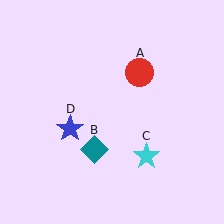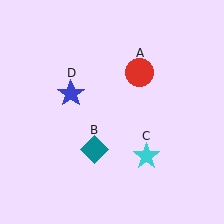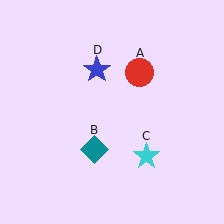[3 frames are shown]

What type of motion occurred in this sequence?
The blue star (object D) rotated clockwise around the center of the scene.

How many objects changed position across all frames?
1 object changed position: blue star (object D).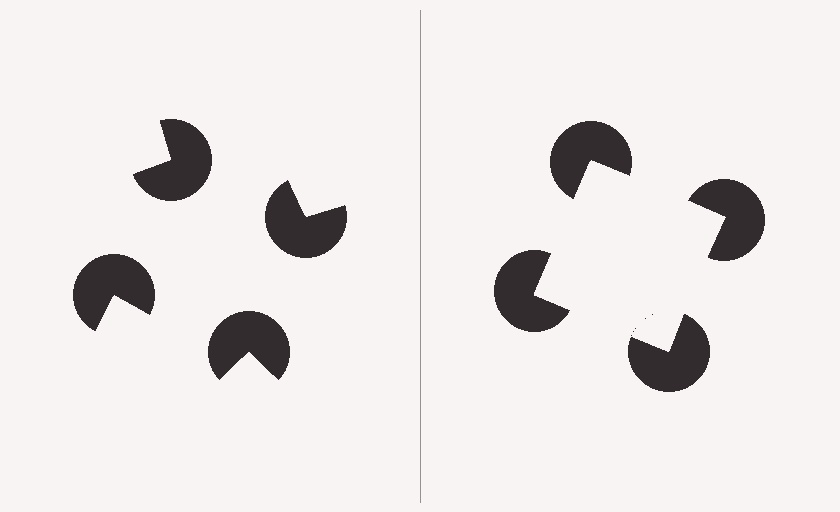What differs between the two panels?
The pac-man discs are positioned identically on both sides; only the wedge orientations differ. On the right they align to a square; on the left they are misaligned.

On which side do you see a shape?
An illusory square appears on the right side. On the left side the wedge cuts are rotated, so no coherent shape forms.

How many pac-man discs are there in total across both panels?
8 — 4 on each side.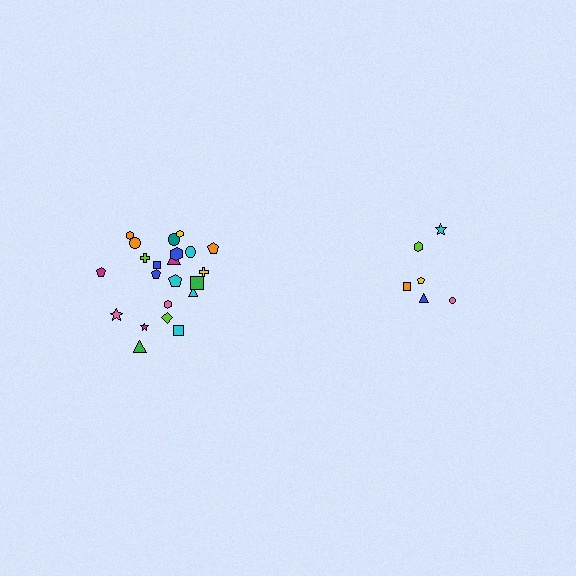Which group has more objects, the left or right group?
The left group.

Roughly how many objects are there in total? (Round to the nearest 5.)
Roughly 30 objects in total.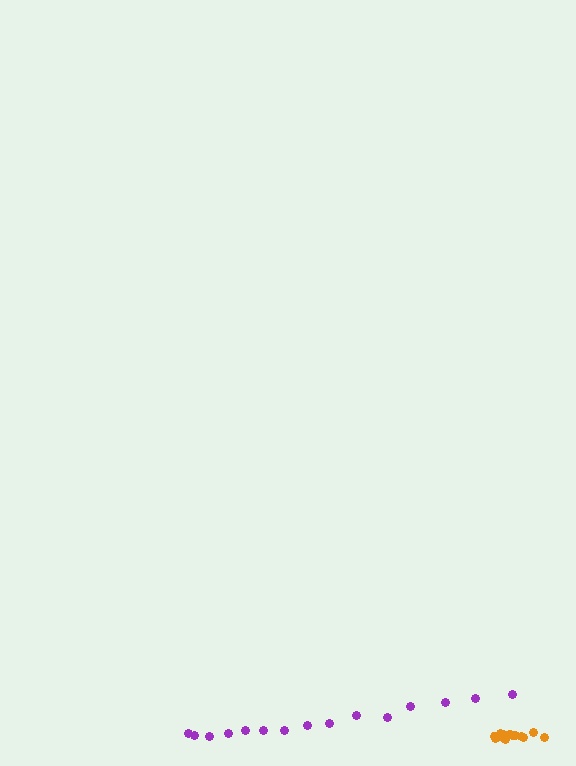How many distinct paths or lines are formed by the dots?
There are 2 distinct paths.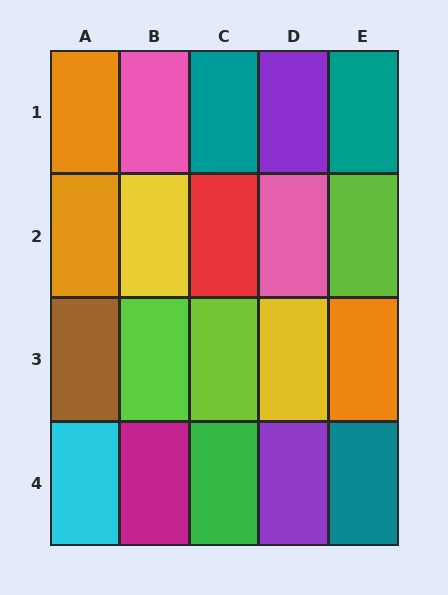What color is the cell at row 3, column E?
Orange.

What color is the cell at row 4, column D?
Purple.